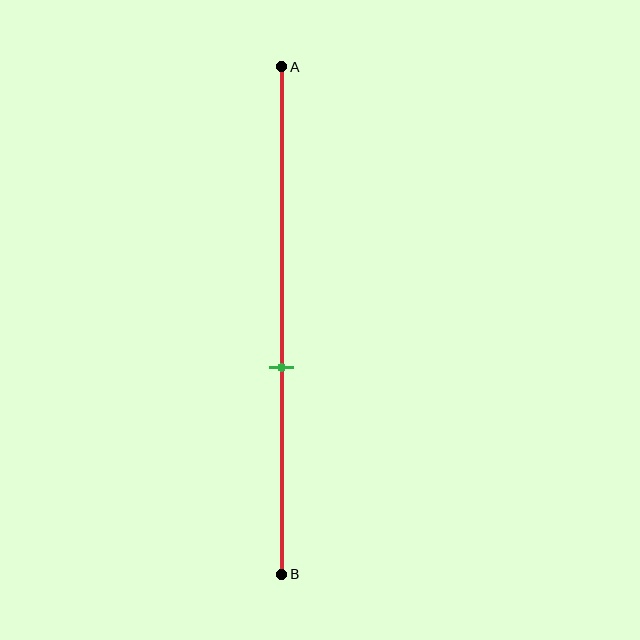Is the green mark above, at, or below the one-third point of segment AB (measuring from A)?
The green mark is below the one-third point of segment AB.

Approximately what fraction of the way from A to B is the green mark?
The green mark is approximately 60% of the way from A to B.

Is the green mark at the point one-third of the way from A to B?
No, the mark is at about 60% from A, not at the 33% one-third point.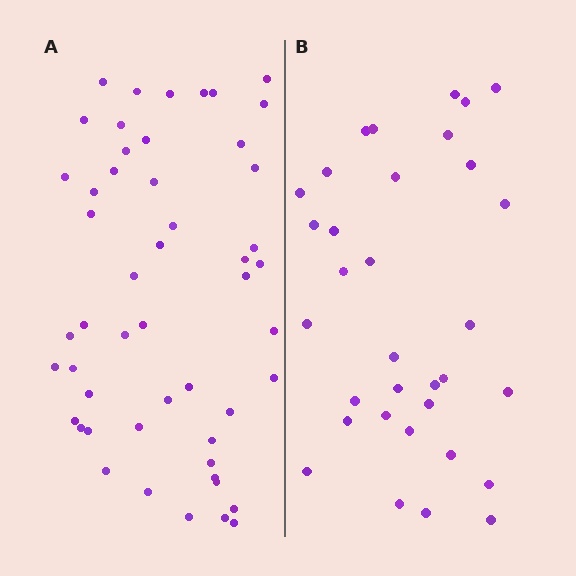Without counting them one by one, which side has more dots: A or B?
Region A (the left region) has more dots.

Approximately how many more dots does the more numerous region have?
Region A has approximately 20 more dots than region B.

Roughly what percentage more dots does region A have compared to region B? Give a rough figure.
About 55% more.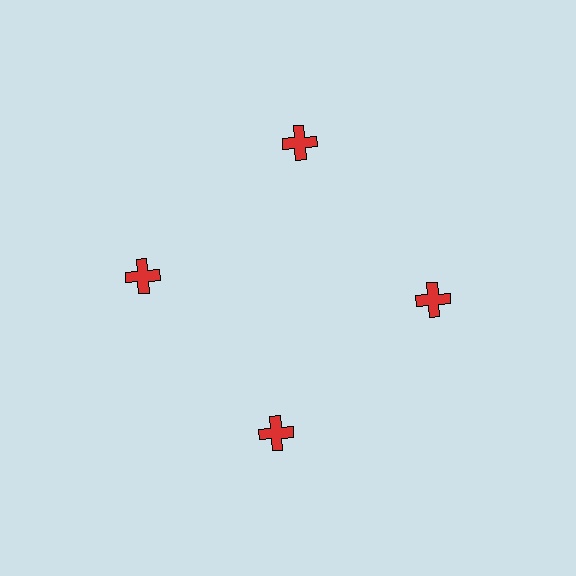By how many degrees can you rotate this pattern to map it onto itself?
The pattern maps onto itself every 90 degrees of rotation.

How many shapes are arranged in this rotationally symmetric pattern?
There are 4 shapes, arranged in 4 groups of 1.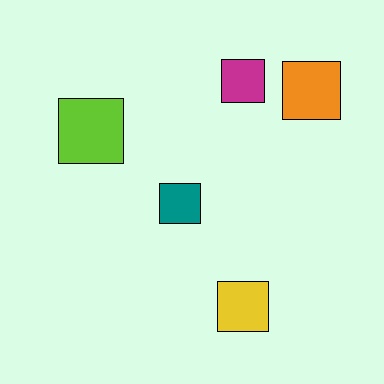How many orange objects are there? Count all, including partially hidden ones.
There is 1 orange object.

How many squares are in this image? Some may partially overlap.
There are 5 squares.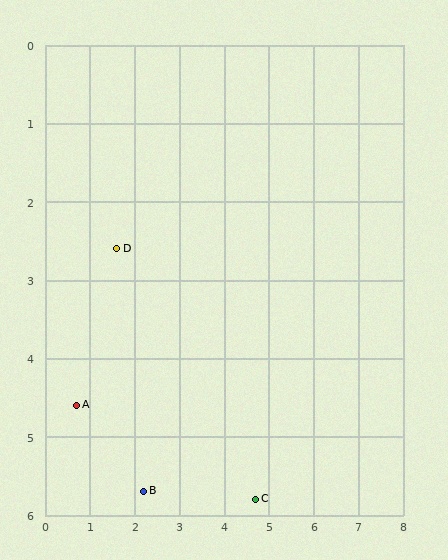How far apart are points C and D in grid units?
Points C and D are about 4.5 grid units apart.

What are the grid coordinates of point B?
Point B is at approximately (2.2, 5.7).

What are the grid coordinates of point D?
Point D is at approximately (1.6, 2.6).